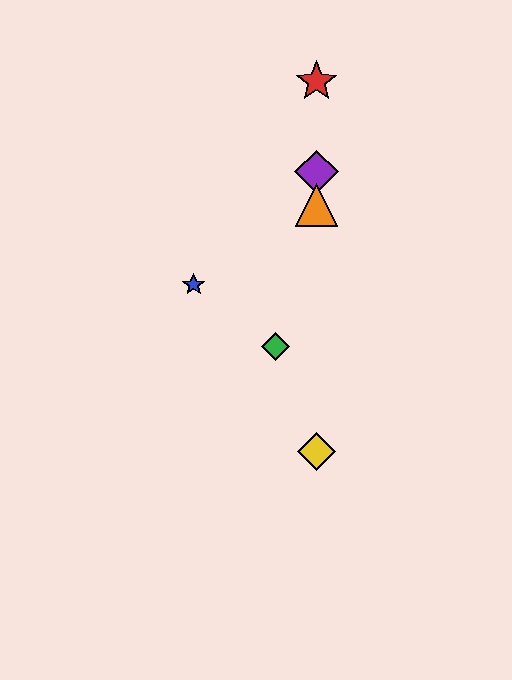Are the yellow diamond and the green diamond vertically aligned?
No, the yellow diamond is at x≈317 and the green diamond is at x≈276.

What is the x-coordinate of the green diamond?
The green diamond is at x≈276.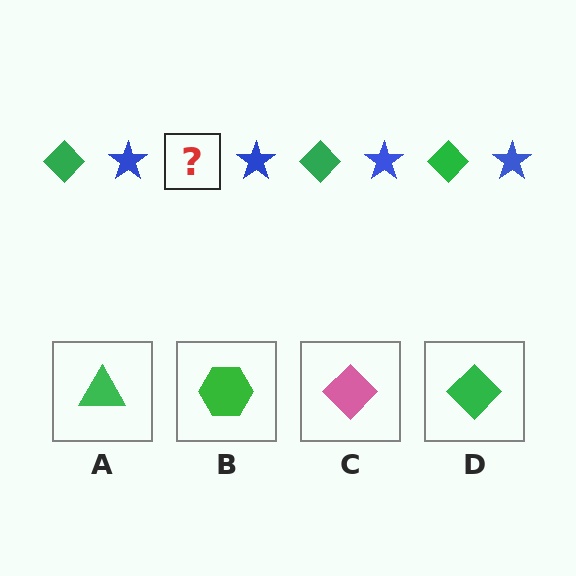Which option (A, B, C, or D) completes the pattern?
D.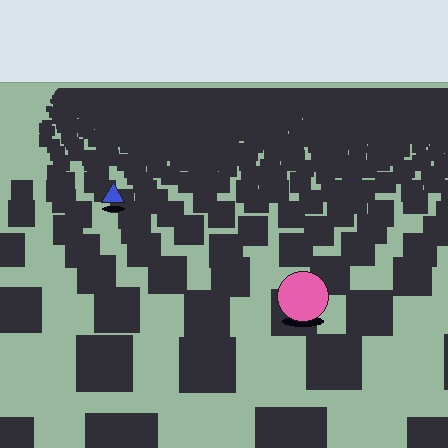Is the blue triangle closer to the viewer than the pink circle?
No. The pink circle is closer — you can tell from the texture gradient: the ground texture is coarser near it.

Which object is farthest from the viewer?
The blue triangle is farthest from the viewer. It appears smaller and the ground texture around it is denser.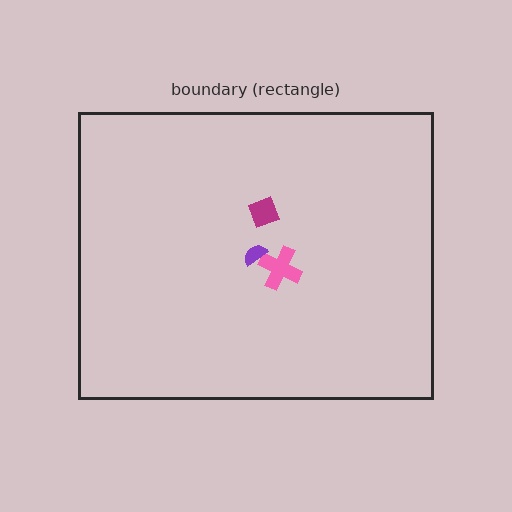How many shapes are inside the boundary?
3 inside, 0 outside.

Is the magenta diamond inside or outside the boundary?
Inside.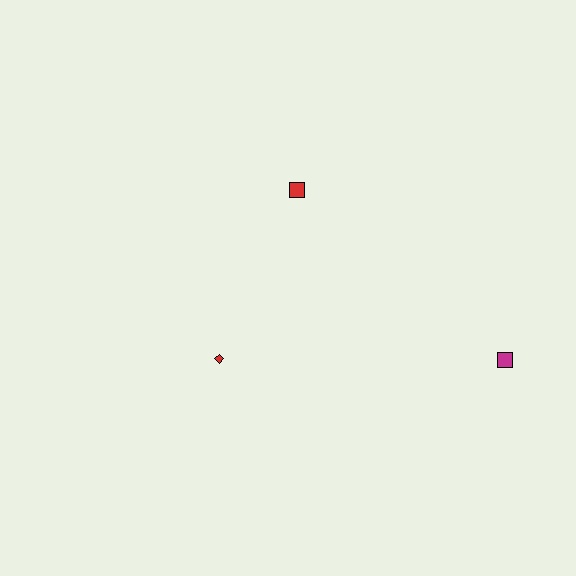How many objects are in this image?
There are 3 objects.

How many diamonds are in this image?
There is 1 diamond.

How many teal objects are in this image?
There are no teal objects.